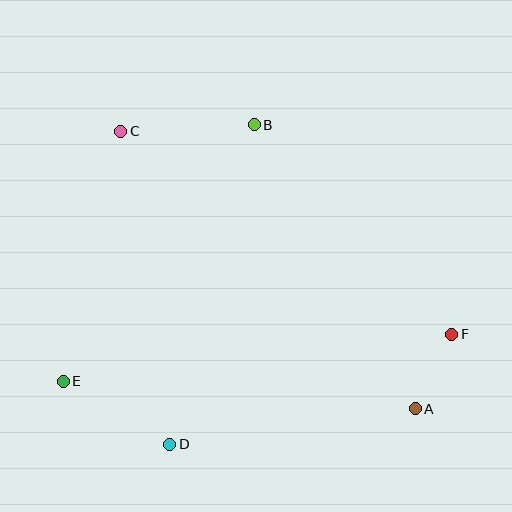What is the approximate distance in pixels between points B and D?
The distance between B and D is approximately 330 pixels.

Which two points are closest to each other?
Points A and F are closest to each other.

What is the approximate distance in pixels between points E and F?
The distance between E and F is approximately 391 pixels.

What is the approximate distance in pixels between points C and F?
The distance between C and F is approximately 389 pixels.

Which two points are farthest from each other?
Points A and C are farthest from each other.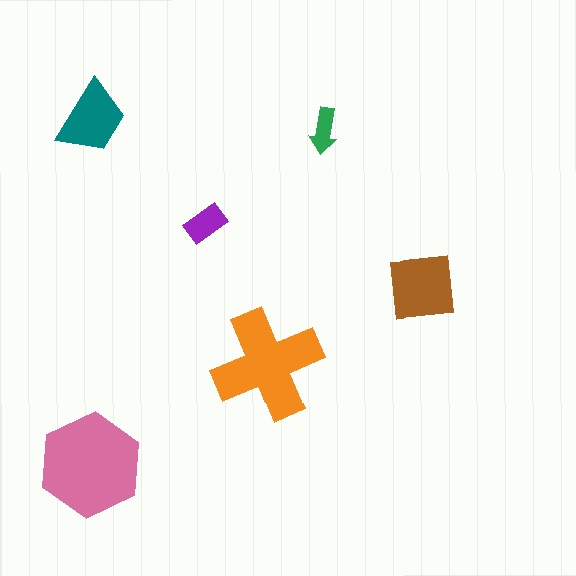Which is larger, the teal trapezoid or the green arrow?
The teal trapezoid.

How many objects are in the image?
There are 6 objects in the image.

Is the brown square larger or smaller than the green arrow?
Larger.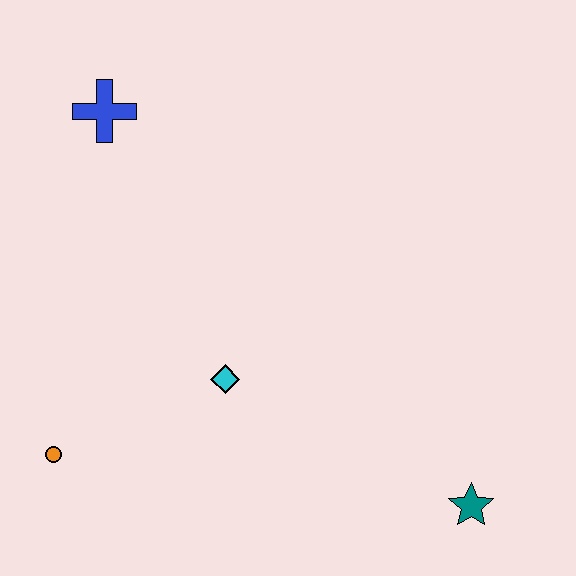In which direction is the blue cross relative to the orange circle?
The blue cross is above the orange circle.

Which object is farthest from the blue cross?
The teal star is farthest from the blue cross.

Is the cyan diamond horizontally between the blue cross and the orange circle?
No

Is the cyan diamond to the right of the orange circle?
Yes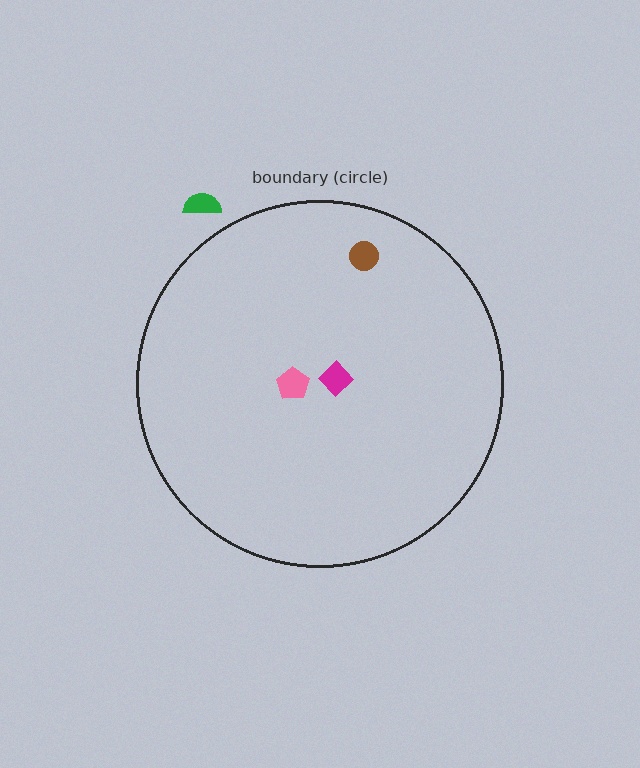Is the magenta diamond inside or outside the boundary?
Inside.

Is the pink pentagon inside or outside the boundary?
Inside.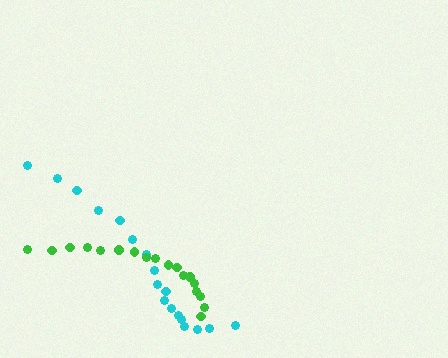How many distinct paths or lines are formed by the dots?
There are 2 distinct paths.